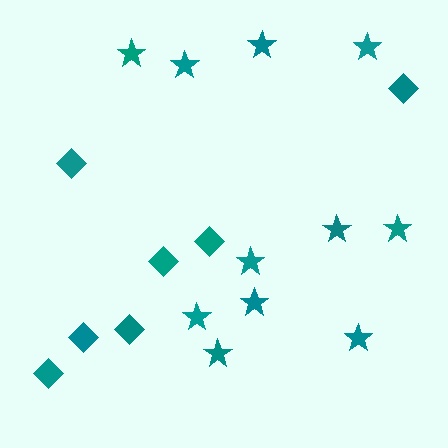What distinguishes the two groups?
There are 2 groups: one group of diamonds (7) and one group of stars (11).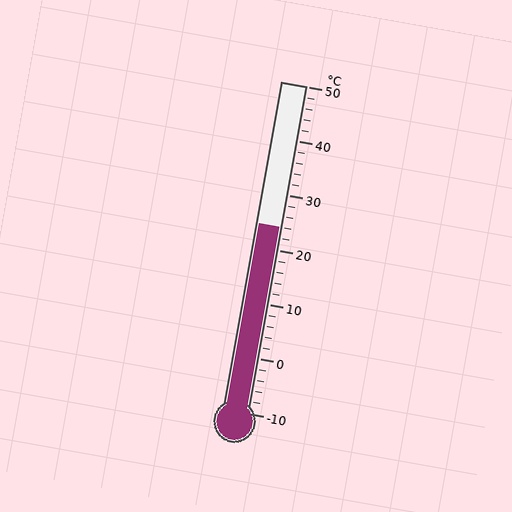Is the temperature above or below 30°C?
The temperature is below 30°C.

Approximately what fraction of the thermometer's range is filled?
The thermometer is filled to approximately 55% of its range.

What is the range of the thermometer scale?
The thermometer scale ranges from -10°C to 50°C.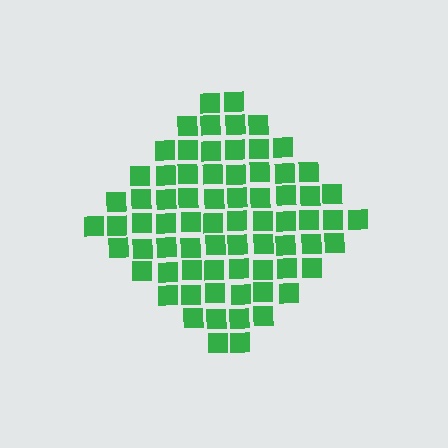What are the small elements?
The small elements are squares.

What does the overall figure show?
The overall figure shows a diamond.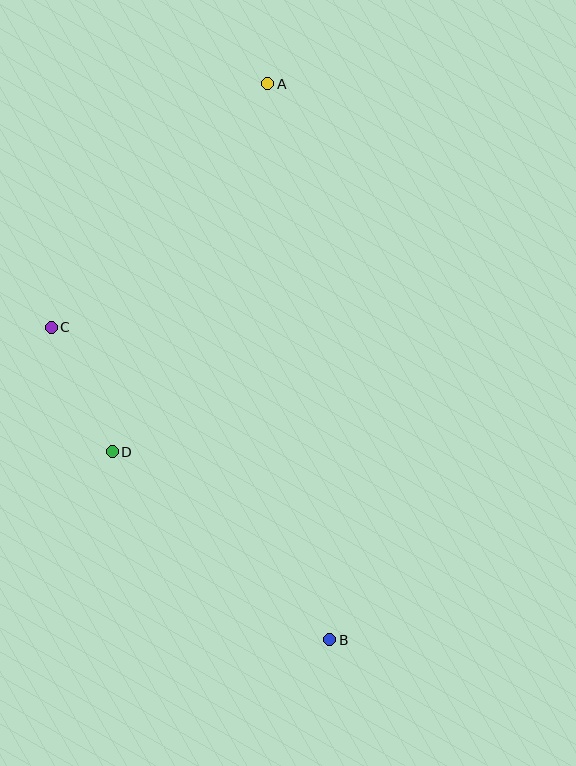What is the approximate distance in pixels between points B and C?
The distance between B and C is approximately 419 pixels.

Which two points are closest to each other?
Points C and D are closest to each other.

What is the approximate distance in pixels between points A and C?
The distance between A and C is approximately 326 pixels.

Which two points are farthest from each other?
Points A and B are farthest from each other.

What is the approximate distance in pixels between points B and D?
The distance between B and D is approximately 287 pixels.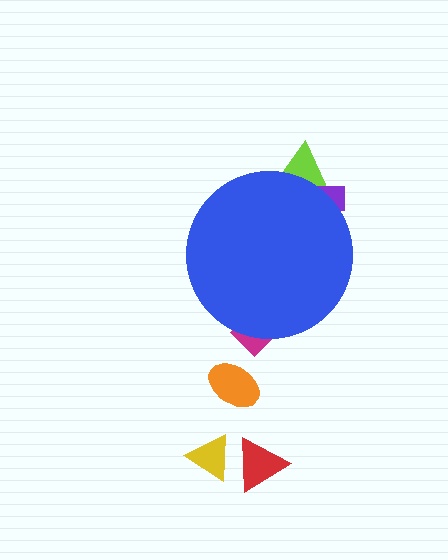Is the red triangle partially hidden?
No, the red triangle is fully visible.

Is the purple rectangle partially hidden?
Yes, the purple rectangle is partially hidden behind the blue circle.